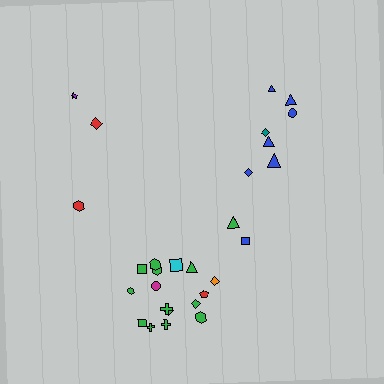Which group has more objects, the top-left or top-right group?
The top-right group.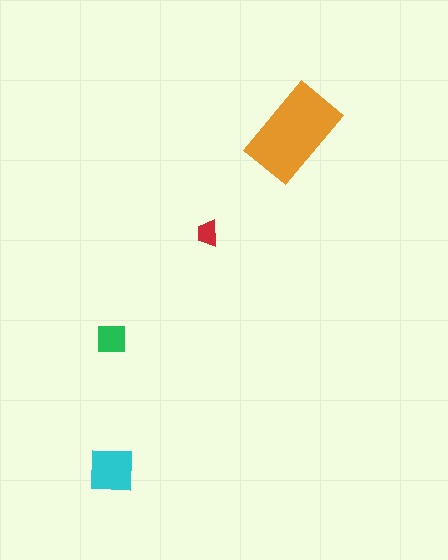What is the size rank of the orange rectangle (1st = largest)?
1st.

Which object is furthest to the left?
The green square is leftmost.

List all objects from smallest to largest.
The red trapezoid, the green square, the cyan square, the orange rectangle.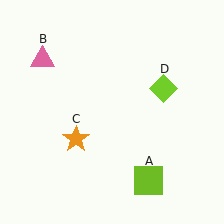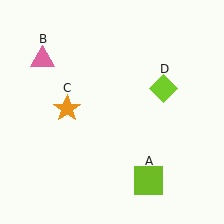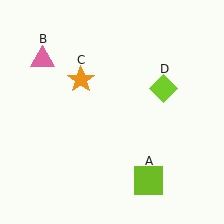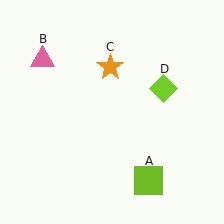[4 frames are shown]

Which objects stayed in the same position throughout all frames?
Lime square (object A) and pink triangle (object B) and lime diamond (object D) remained stationary.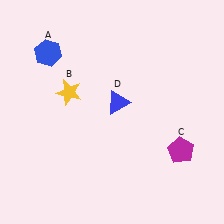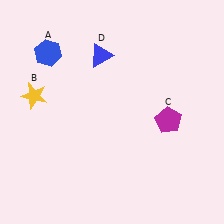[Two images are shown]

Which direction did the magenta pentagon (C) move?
The magenta pentagon (C) moved up.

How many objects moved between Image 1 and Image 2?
3 objects moved between the two images.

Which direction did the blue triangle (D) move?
The blue triangle (D) moved up.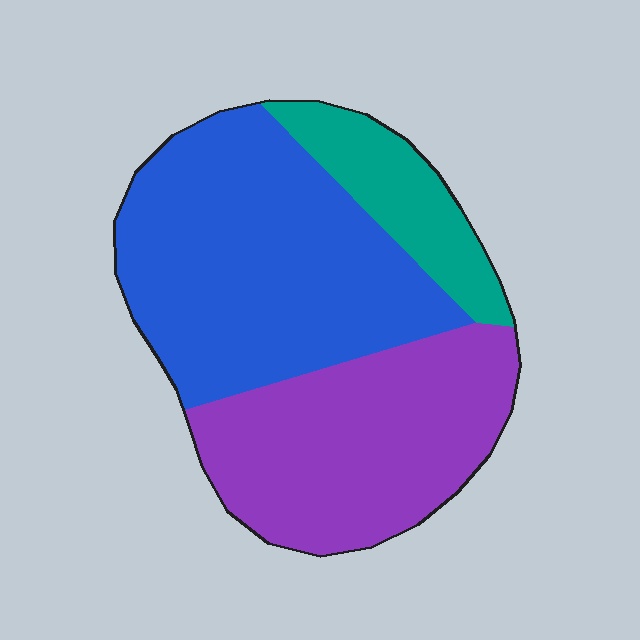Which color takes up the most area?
Blue, at roughly 50%.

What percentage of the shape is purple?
Purple takes up about three eighths (3/8) of the shape.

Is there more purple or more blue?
Blue.